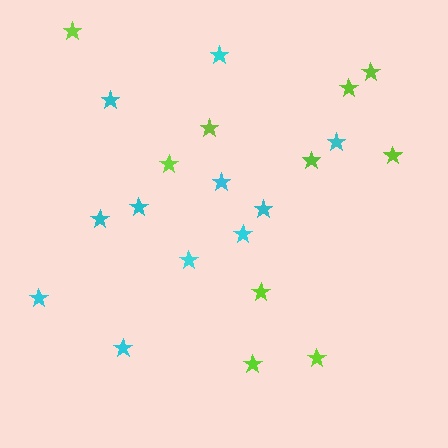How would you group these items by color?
There are 2 groups: one group of cyan stars (11) and one group of lime stars (10).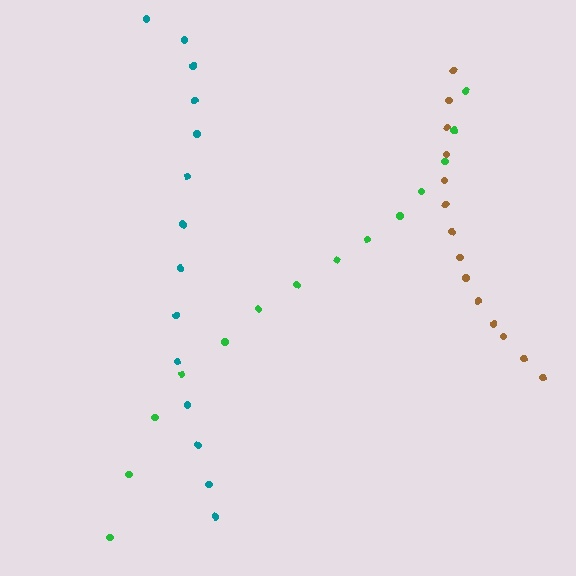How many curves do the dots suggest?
There are 3 distinct paths.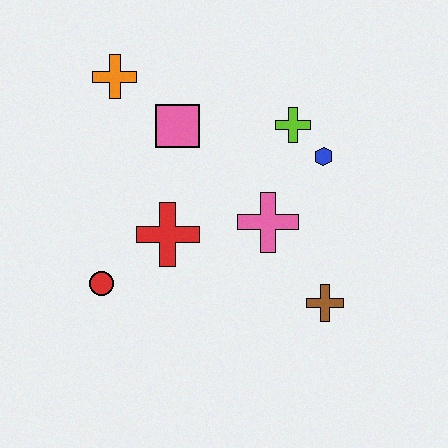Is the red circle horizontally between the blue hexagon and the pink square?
No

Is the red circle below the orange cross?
Yes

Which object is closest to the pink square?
The orange cross is closest to the pink square.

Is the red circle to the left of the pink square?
Yes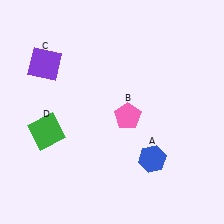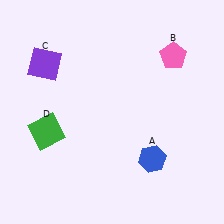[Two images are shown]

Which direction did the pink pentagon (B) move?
The pink pentagon (B) moved up.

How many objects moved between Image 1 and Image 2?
1 object moved between the two images.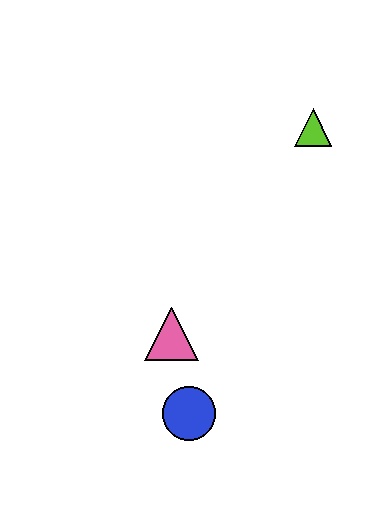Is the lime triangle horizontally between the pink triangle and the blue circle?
No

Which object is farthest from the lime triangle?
The blue circle is farthest from the lime triangle.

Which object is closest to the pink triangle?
The blue circle is closest to the pink triangle.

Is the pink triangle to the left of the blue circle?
Yes